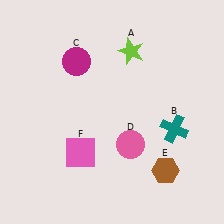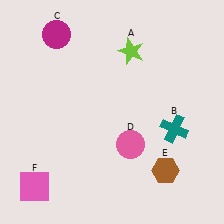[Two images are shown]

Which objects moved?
The objects that moved are: the magenta circle (C), the pink square (F).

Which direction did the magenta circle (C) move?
The magenta circle (C) moved up.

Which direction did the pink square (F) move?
The pink square (F) moved left.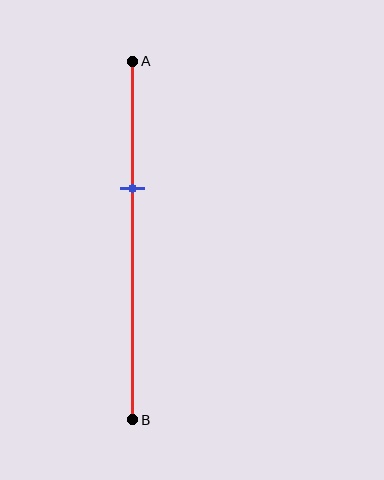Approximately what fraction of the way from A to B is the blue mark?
The blue mark is approximately 35% of the way from A to B.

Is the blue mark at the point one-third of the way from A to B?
Yes, the mark is approximately at the one-third point.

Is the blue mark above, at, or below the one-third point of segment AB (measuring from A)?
The blue mark is approximately at the one-third point of segment AB.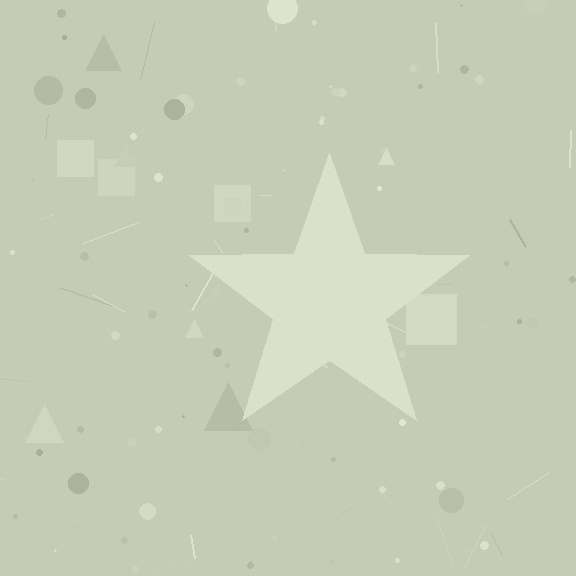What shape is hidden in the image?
A star is hidden in the image.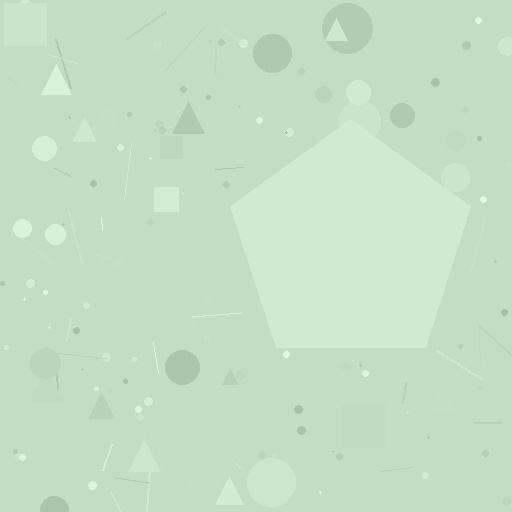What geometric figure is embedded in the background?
A pentagon is embedded in the background.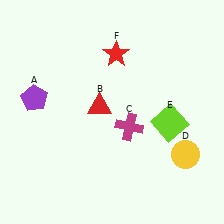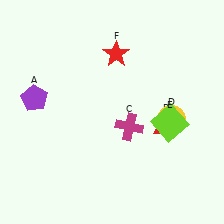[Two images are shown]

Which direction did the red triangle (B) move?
The red triangle (B) moved right.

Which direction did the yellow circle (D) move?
The yellow circle (D) moved up.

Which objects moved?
The objects that moved are: the red triangle (B), the yellow circle (D).